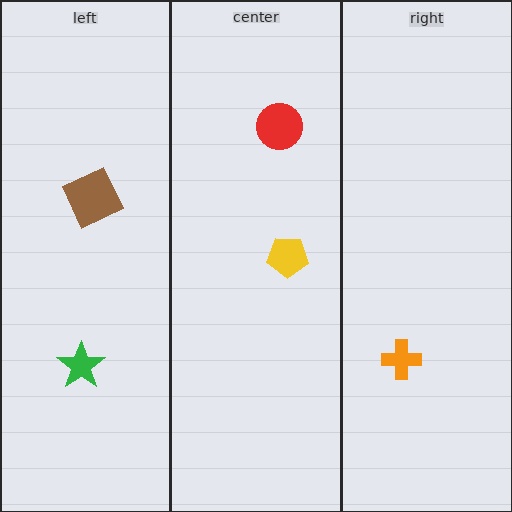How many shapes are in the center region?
2.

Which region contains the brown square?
The left region.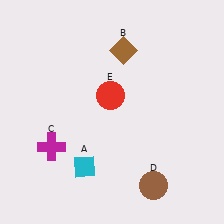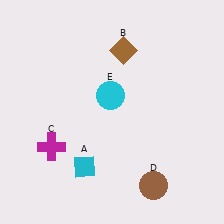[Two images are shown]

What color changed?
The circle (E) changed from red in Image 1 to cyan in Image 2.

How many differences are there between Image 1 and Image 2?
There is 1 difference between the two images.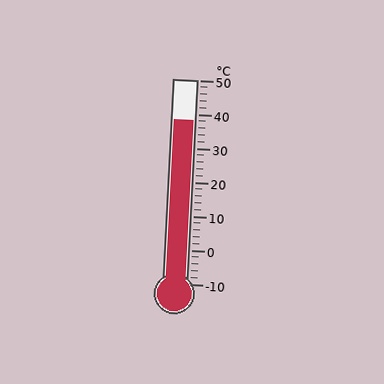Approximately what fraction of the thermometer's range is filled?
The thermometer is filled to approximately 80% of its range.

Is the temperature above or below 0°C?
The temperature is above 0°C.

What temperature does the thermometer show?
The thermometer shows approximately 38°C.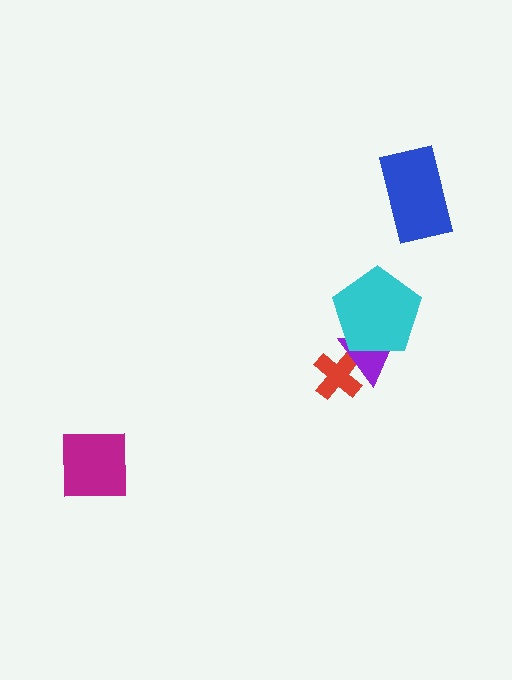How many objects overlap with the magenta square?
0 objects overlap with the magenta square.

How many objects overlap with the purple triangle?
2 objects overlap with the purple triangle.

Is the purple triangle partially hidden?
Yes, it is partially covered by another shape.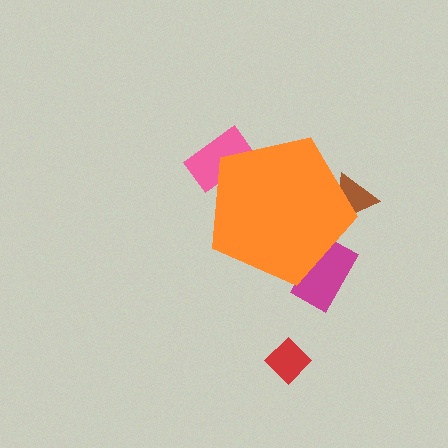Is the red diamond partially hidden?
No, the red diamond is fully visible.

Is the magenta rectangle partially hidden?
Yes, the magenta rectangle is partially hidden behind the orange pentagon.